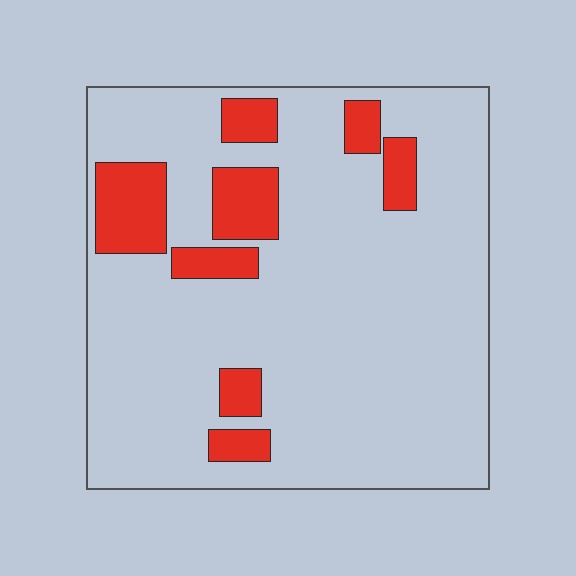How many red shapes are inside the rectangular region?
8.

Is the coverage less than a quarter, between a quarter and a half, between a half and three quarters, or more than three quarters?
Less than a quarter.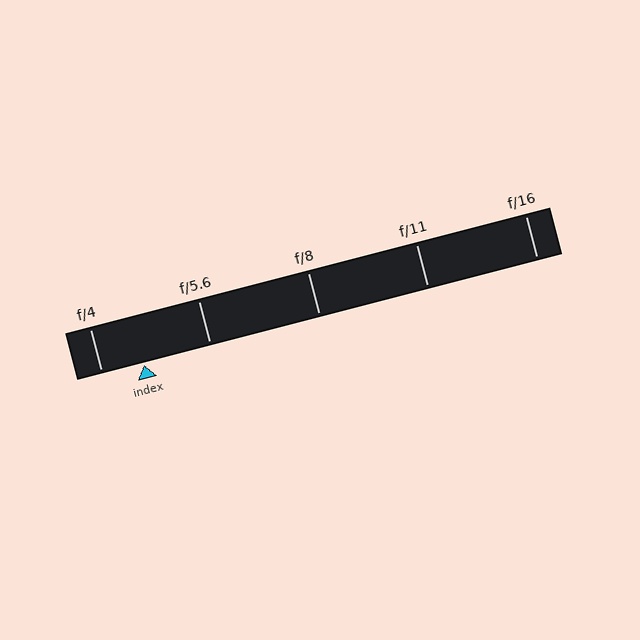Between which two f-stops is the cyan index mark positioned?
The index mark is between f/4 and f/5.6.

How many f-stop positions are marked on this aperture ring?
There are 5 f-stop positions marked.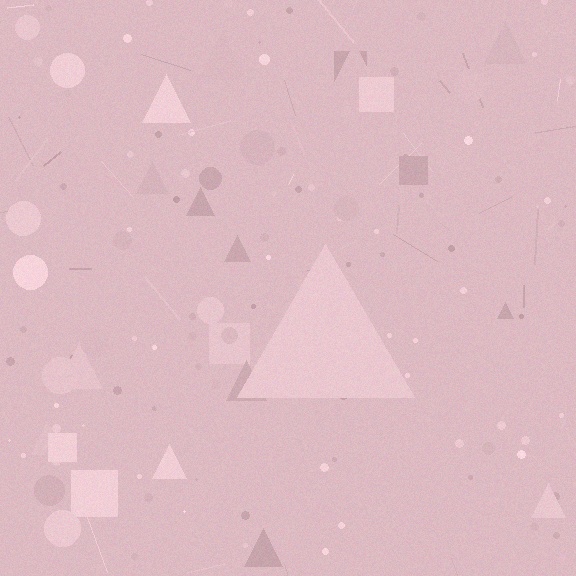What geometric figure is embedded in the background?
A triangle is embedded in the background.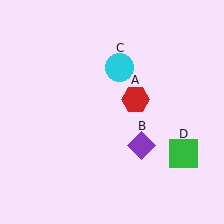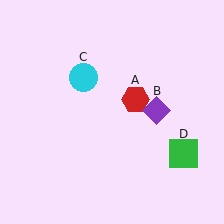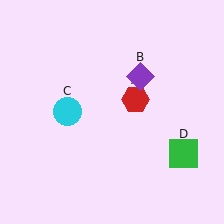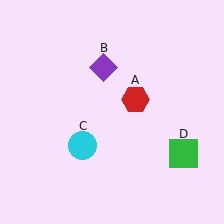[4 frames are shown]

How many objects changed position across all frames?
2 objects changed position: purple diamond (object B), cyan circle (object C).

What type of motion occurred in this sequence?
The purple diamond (object B), cyan circle (object C) rotated counterclockwise around the center of the scene.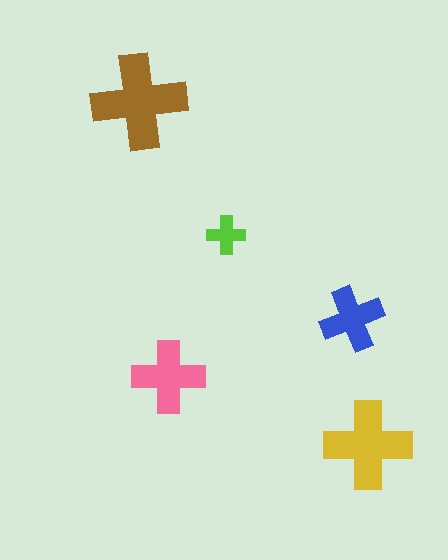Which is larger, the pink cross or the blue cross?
The pink one.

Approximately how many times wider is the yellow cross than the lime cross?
About 2.5 times wider.